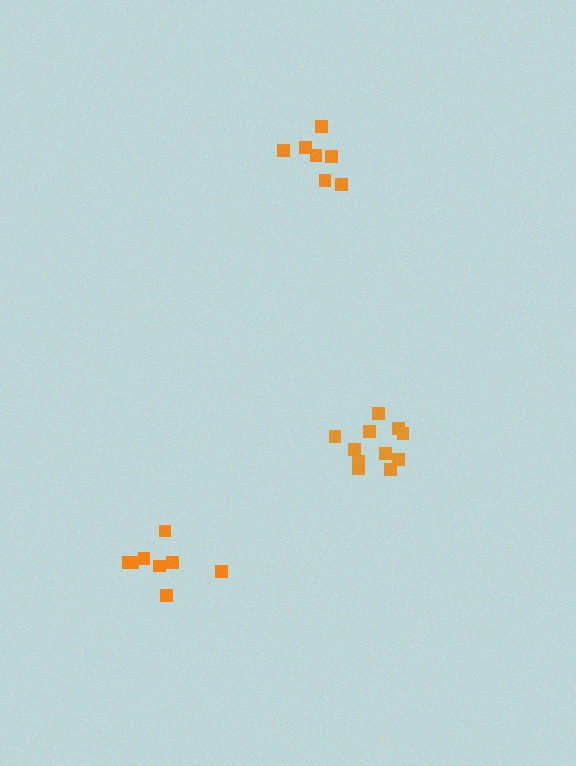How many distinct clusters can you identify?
There are 3 distinct clusters.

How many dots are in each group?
Group 1: 12 dots, Group 2: 8 dots, Group 3: 7 dots (27 total).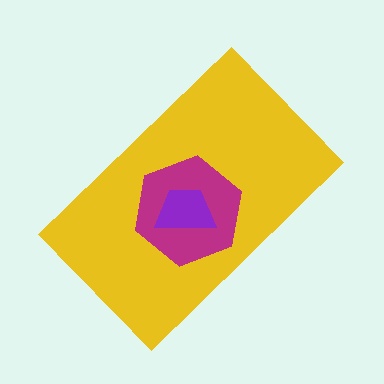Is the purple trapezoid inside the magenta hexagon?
Yes.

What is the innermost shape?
The purple trapezoid.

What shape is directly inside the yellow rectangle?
The magenta hexagon.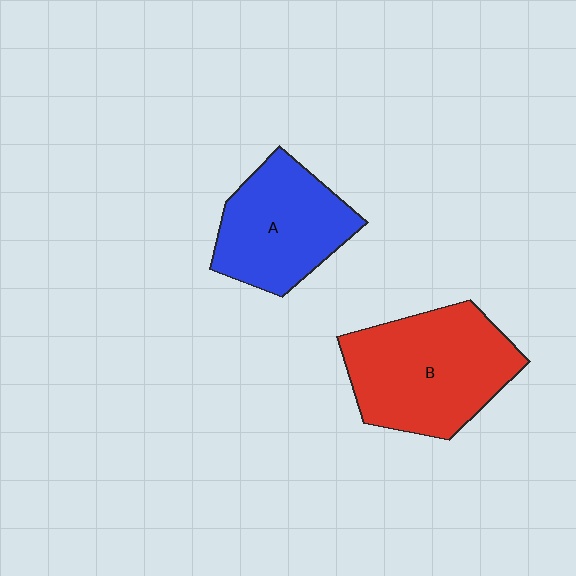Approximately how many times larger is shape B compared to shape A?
Approximately 1.3 times.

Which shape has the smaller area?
Shape A (blue).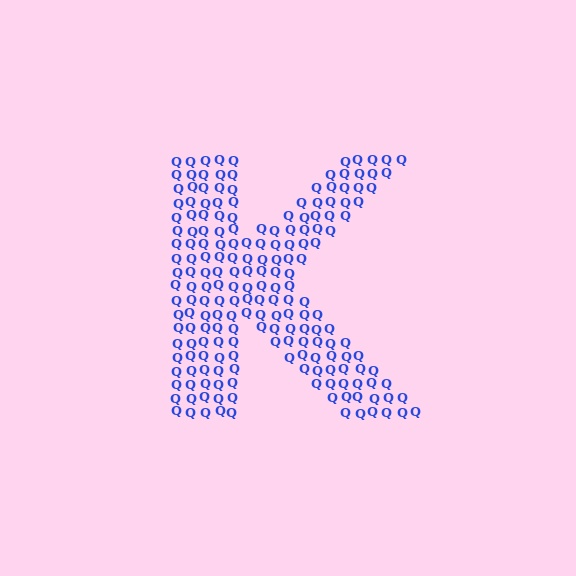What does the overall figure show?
The overall figure shows the letter K.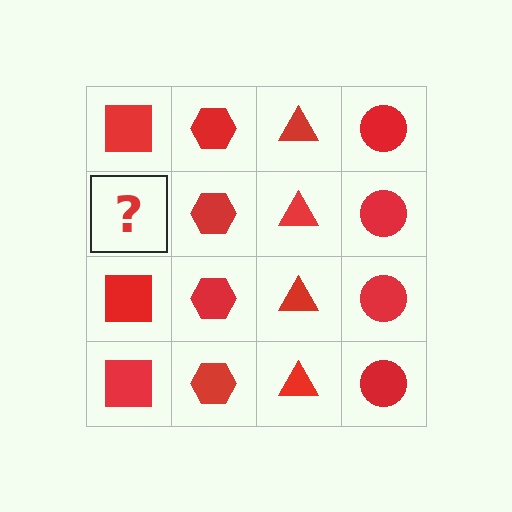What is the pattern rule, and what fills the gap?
The rule is that each column has a consistent shape. The gap should be filled with a red square.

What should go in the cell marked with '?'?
The missing cell should contain a red square.